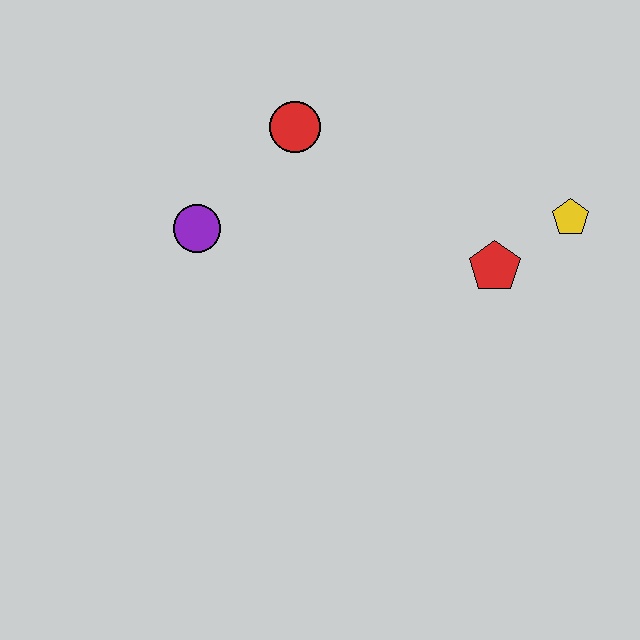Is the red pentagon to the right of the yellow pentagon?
No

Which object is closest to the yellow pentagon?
The red pentagon is closest to the yellow pentagon.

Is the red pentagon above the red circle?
No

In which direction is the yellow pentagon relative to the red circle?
The yellow pentagon is to the right of the red circle.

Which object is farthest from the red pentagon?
The purple circle is farthest from the red pentagon.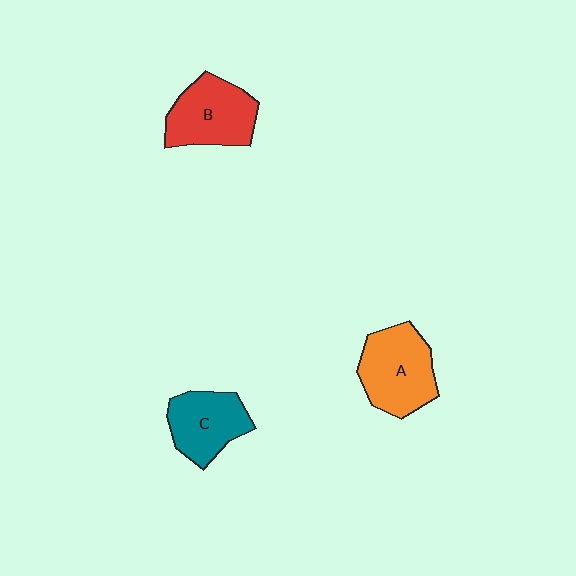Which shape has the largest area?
Shape A (orange).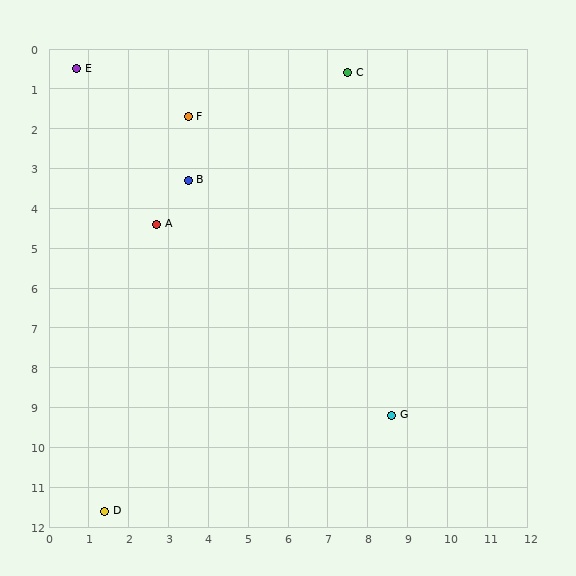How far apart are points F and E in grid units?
Points F and E are about 3.0 grid units apart.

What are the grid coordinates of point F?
Point F is at approximately (3.5, 1.7).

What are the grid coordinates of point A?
Point A is at approximately (2.7, 4.4).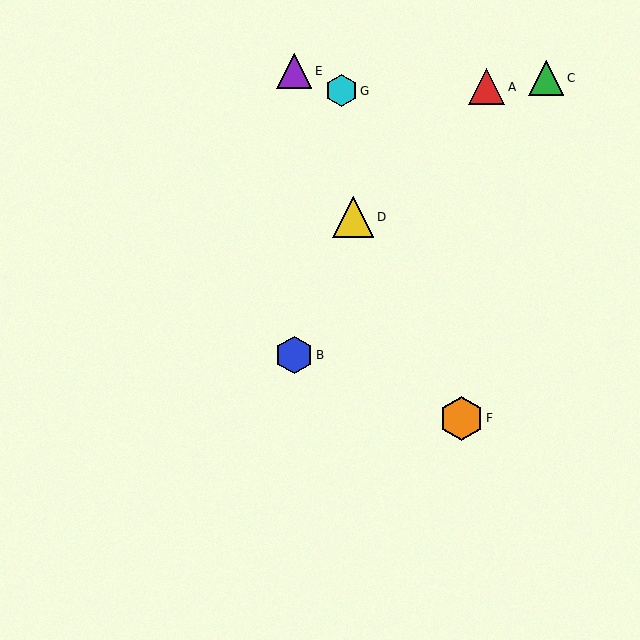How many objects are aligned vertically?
2 objects (B, E) are aligned vertically.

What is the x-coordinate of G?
Object G is at x≈341.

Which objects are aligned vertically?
Objects B, E are aligned vertically.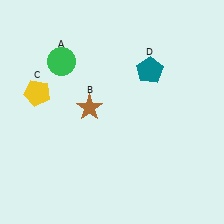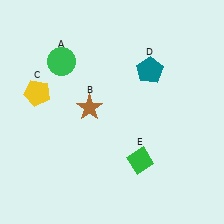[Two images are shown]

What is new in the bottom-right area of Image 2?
A green diamond (E) was added in the bottom-right area of Image 2.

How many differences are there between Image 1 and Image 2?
There is 1 difference between the two images.